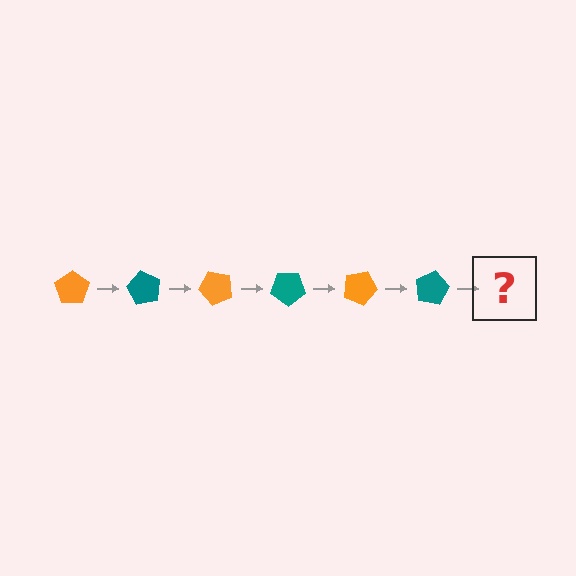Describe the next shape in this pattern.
It should be an orange pentagon, rotated 360 degrees from the start.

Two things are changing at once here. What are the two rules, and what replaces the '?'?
The two rules are that it rotates 60 degrees each step and the color cycles through orange and teal. The '?' should be an orange pentagon, rotated 360 degrees from the start.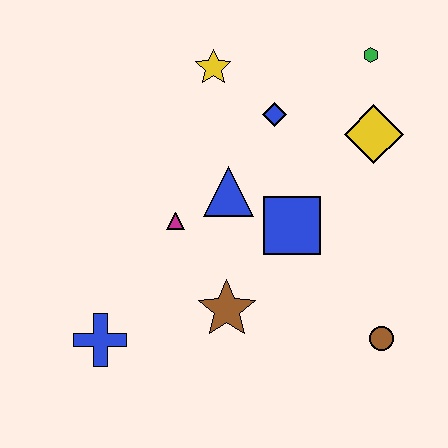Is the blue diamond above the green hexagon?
No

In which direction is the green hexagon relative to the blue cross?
The green hexagon is above the blue cross.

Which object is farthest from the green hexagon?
The blue cross is farthest from the green hexagon.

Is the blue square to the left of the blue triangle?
No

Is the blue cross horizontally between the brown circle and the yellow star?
No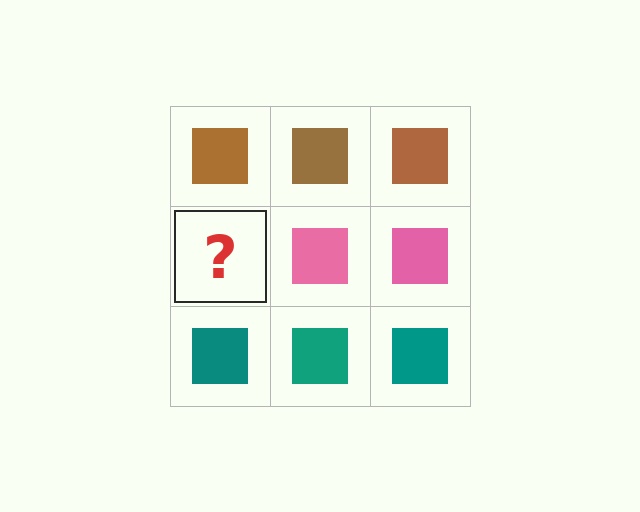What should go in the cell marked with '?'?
The missing cell should contain a pink square.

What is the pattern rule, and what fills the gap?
The rule is that each row has a consistent color. The gap should be filled with a pink square.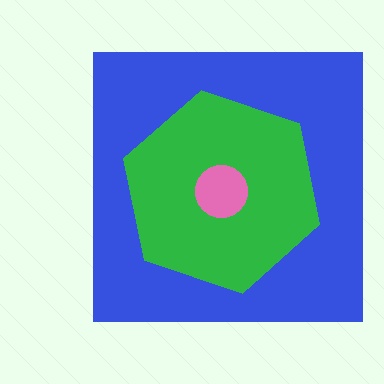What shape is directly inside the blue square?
The green hexagon.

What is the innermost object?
The pink circle.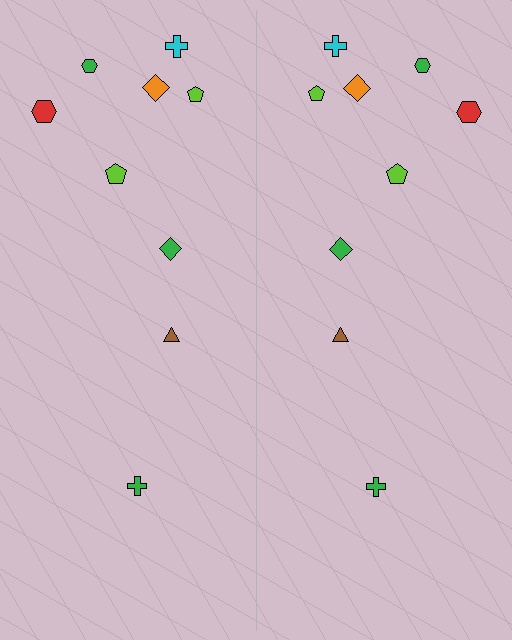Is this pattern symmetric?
Yes, this pattern has bilateral (reflection) symmetry.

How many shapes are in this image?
There are 18 shapes in this image.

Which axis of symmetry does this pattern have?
The pattern has a vertical axis of symmetry running through the center of the image.